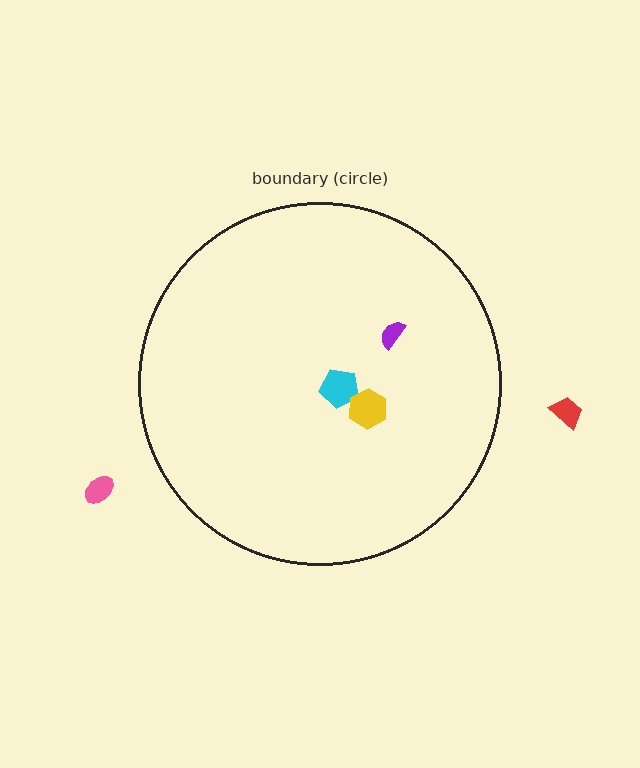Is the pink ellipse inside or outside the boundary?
Outside.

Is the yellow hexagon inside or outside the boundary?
Inside.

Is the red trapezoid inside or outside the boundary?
Outside.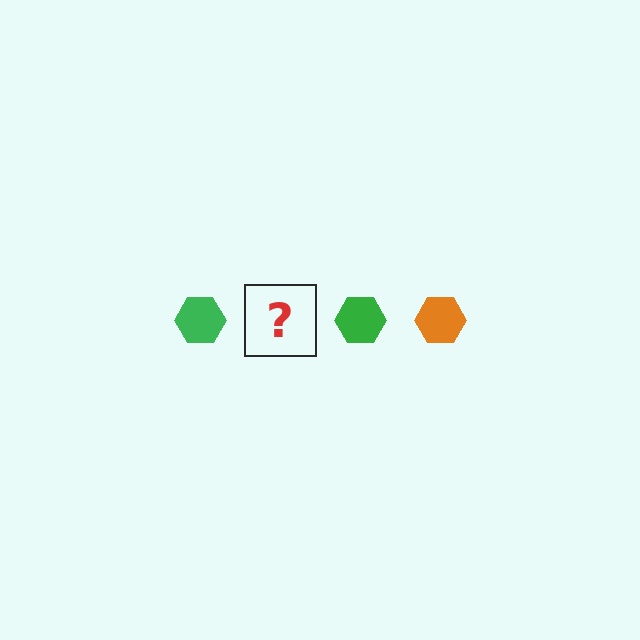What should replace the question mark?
The question mark should be replaced with an orange hexagon.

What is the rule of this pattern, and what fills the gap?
The rule is that the pattern cycles through green, orange hexagons. The gap should be filled with an orange hexagon.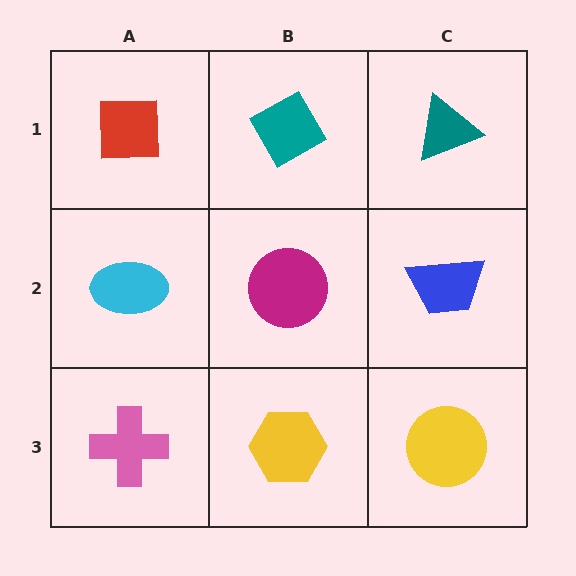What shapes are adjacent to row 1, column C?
A blue trapezoid (row 2, column C), a teal diamond (row 1, column B).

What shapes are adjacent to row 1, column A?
A cyan ellipse (row 2, column A), a teal diamond (row 1, column B).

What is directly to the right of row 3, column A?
A yellow hexagon.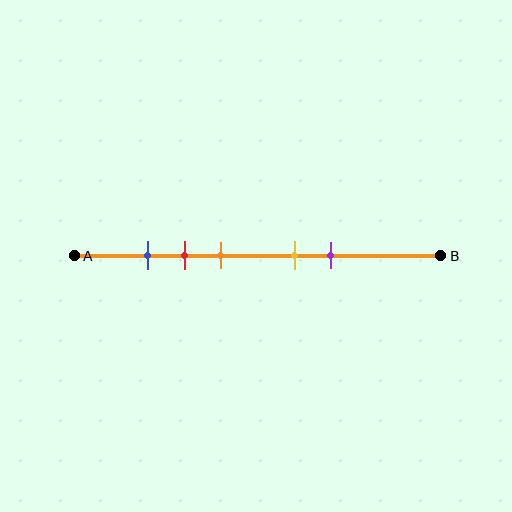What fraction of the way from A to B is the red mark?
The red mark is approximately 30% (0.3) of the way from A to B.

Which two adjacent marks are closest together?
The blue and red marks are the closest adjacent pair.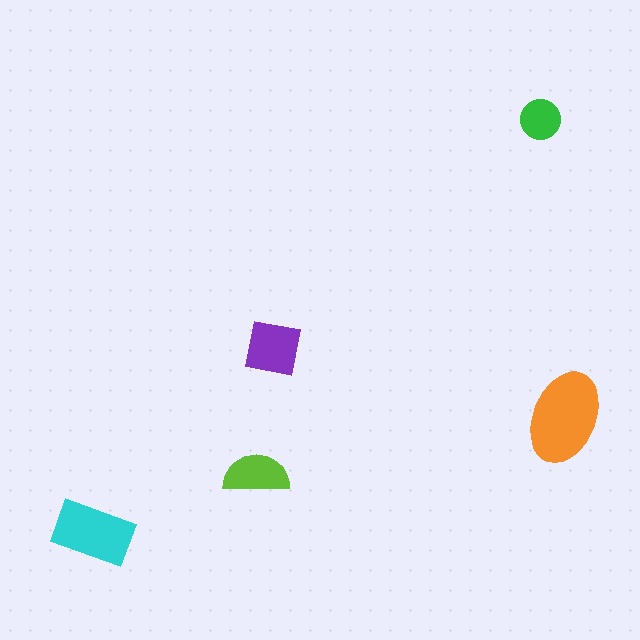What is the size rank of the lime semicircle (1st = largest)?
4th.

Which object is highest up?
The green circle is topmost.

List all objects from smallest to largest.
The green circle, the lime semicircle, the purple square, the cyan rectangle, the orange ellipse.